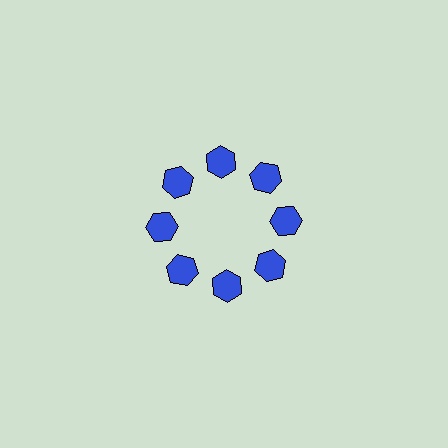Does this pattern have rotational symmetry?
Yes, this pattern has 8-fold rotational symmetry. It looks the same after rotating 45 degrees around the center.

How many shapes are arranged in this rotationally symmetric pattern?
There are 8 shapes, arranged in 8 groups of 1.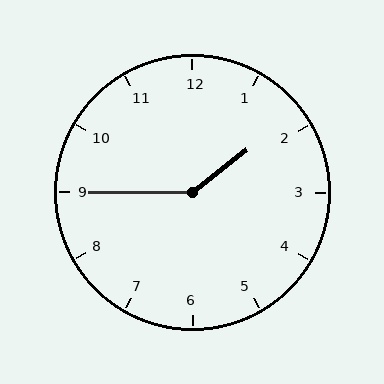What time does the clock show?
1:45.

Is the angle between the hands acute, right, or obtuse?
It is obtuse.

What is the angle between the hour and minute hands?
Approximately 142 degrees.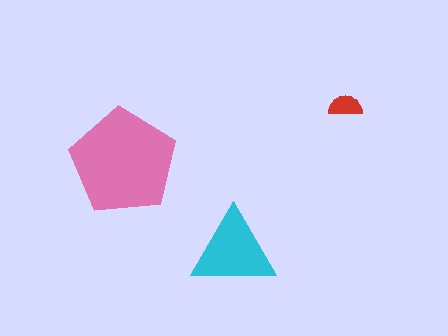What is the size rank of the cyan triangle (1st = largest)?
2nd.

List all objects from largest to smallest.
The pink pentagon, the cyan triangle, the red semicircle.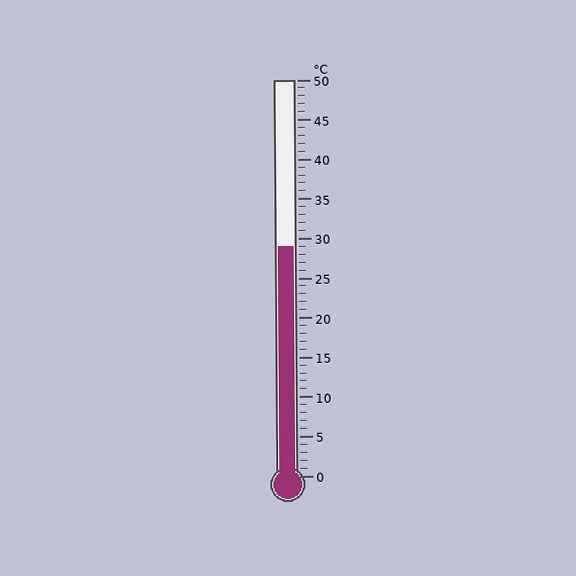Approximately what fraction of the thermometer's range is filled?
The thermometer is filled to approximately 60% of its range.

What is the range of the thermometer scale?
The thermometer scale ranges from 0°C to 50°C.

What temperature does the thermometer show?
The thermometer shows approximately 29°C.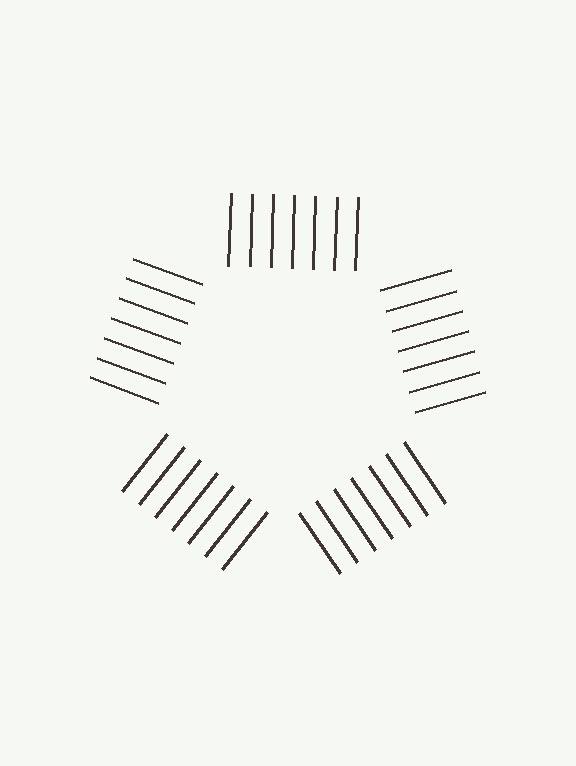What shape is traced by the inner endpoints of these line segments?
An illusory pentagon — the line segments terminate on its edges but no continuous stroke is drawn.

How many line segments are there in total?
35 — 7 along each of the 5 edges.